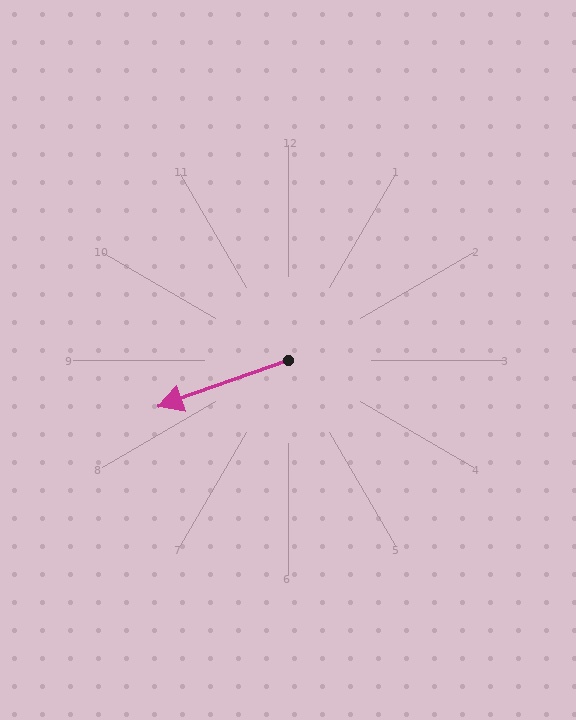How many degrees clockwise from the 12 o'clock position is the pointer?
Approximately 250 degrees.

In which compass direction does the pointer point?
West.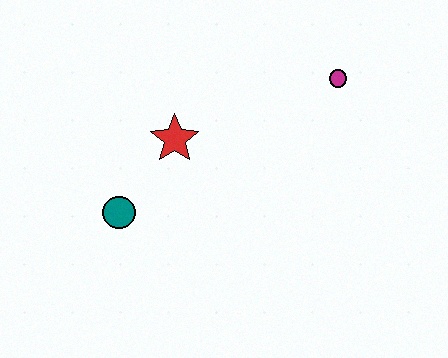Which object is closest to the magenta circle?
The red star is closest to the magenta circle.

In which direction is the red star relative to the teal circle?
The red star is above the teal circle.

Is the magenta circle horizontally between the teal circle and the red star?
No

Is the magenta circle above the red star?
Yes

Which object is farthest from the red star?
The magenta circle is farthest from the red star.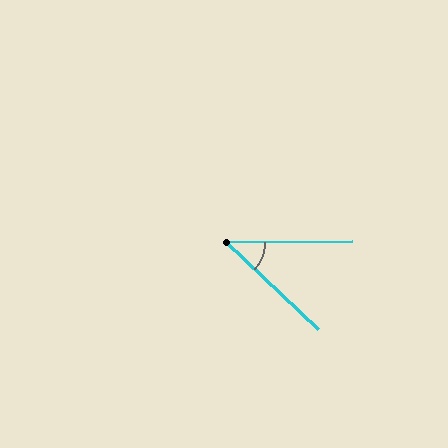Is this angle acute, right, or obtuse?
It is acute.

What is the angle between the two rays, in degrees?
Approximately 44 degrees.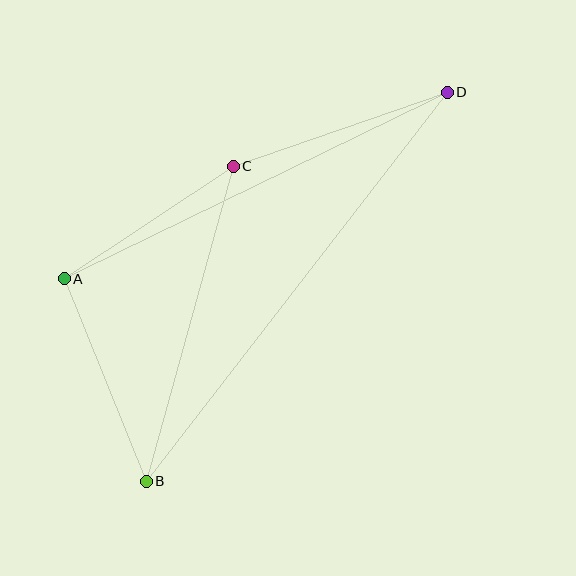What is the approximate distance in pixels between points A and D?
The distance between A and D is approximately 426 pixels.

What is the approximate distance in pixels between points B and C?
The distance between B and C is approximately 327 pixels.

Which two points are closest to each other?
Points A and C are closest to each other.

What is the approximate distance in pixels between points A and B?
The distance between A and B is approximately 219 pixels.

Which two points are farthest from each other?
Points B and D are farthest from each other.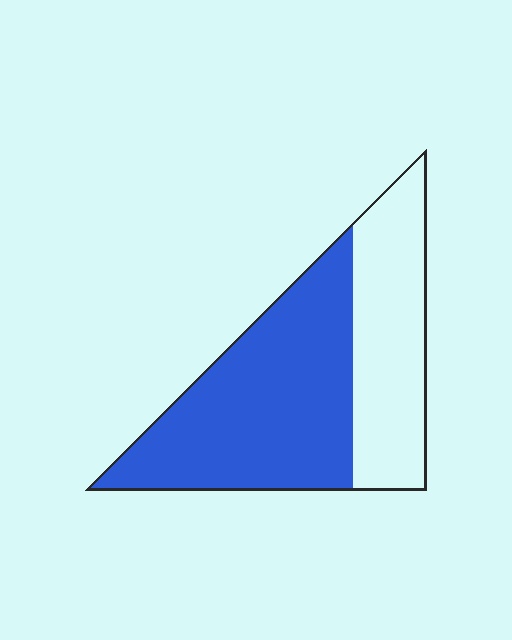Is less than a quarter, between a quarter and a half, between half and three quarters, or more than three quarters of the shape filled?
Between half and three quarters.